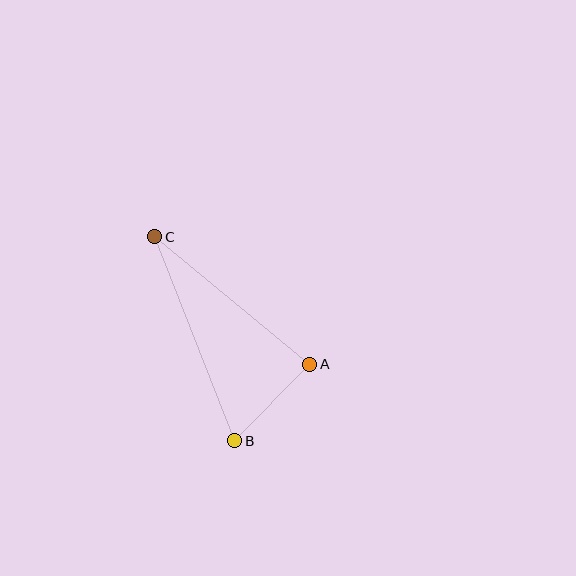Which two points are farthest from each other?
Points B and C are farthest from each other.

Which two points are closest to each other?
Points A and B are closest to each other.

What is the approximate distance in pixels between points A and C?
The distance between A and C is approximately 200 pixels.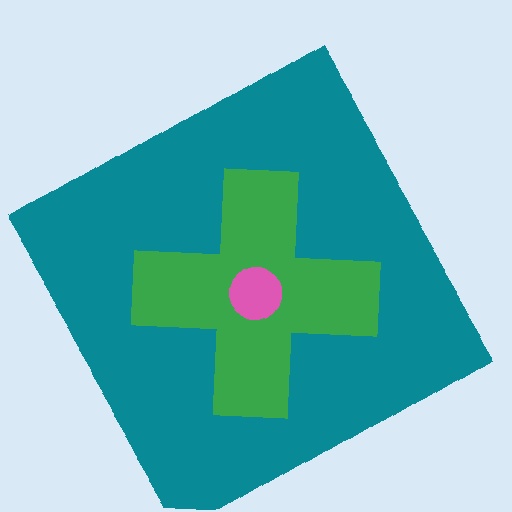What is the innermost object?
The pink circle.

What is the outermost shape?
The teal diamond.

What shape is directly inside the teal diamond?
The green cross.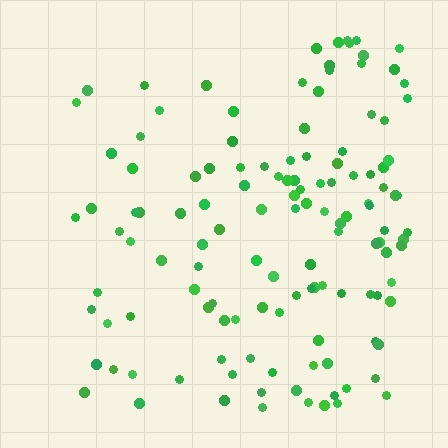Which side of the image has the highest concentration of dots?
The right.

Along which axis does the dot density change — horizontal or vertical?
Horizontal.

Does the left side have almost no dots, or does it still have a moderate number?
Still a moderate number, just noticeably fewer than the right.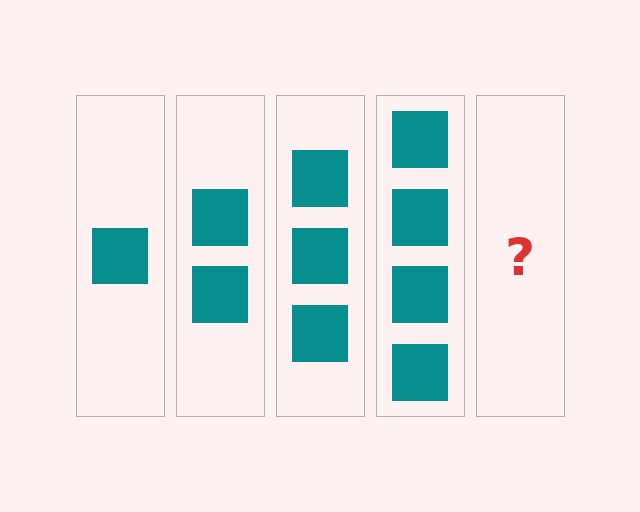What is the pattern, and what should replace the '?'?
The pattern is that each step adds one more square. The '?' should be 5 squares.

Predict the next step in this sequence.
The next step is 5 squares.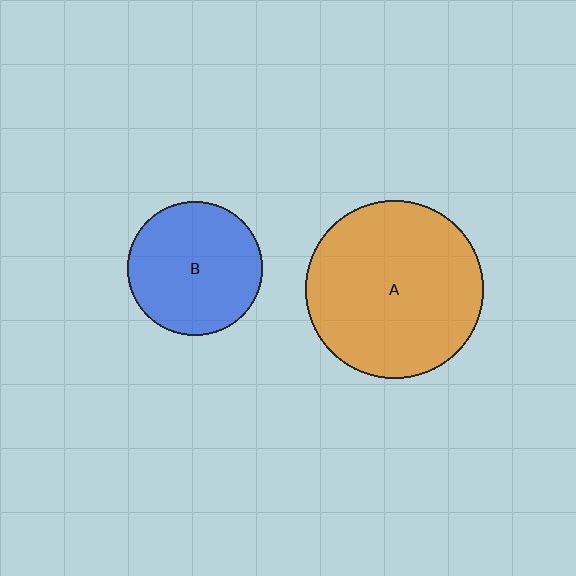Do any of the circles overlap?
No, none of the circles overlap.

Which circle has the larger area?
Circle A (orange).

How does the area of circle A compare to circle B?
Approximately 1.8 times.